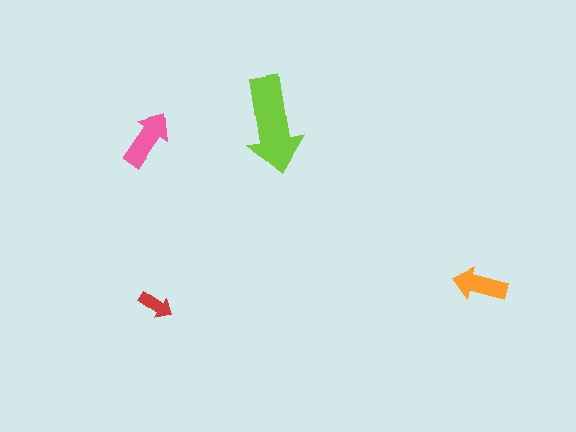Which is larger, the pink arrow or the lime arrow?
The lime one.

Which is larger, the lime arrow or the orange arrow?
The lime one.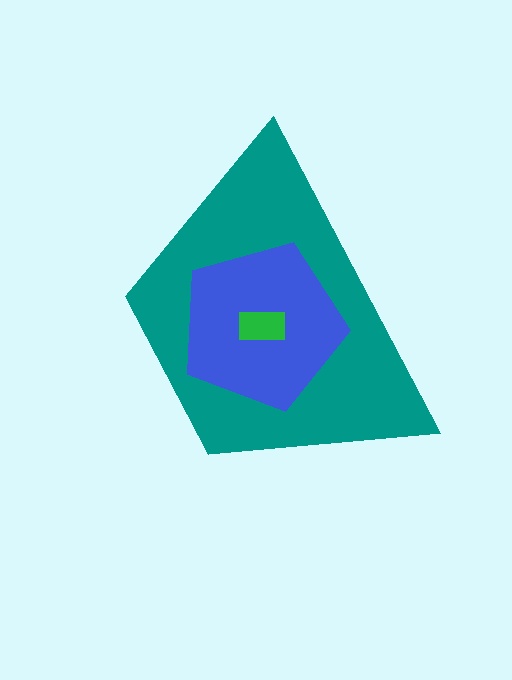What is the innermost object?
The green rectangle.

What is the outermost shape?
The teal trapezoid.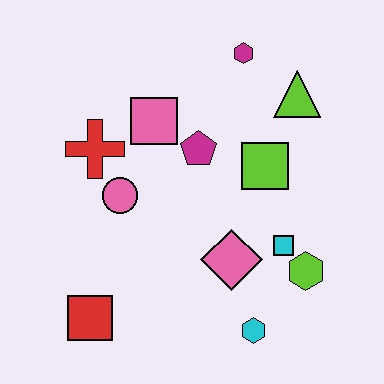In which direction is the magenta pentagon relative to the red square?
The magenta pentagon is above the red square.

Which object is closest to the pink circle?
The red cross is closest to the pink circle.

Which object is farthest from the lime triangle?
The red square is farthest from the lime triangle.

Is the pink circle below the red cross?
Yes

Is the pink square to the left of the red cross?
No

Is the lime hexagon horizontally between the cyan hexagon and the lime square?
No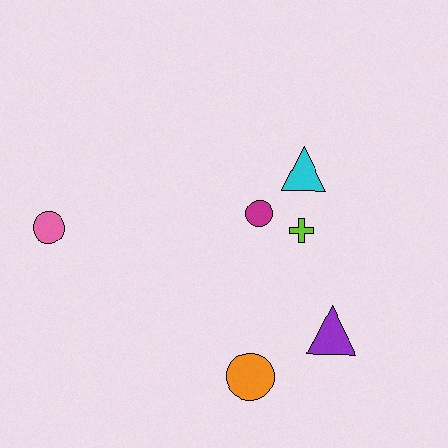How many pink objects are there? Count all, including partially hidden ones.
There is 1 pink object.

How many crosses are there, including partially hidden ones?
There is 1 cross.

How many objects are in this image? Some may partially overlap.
There are 6 objects.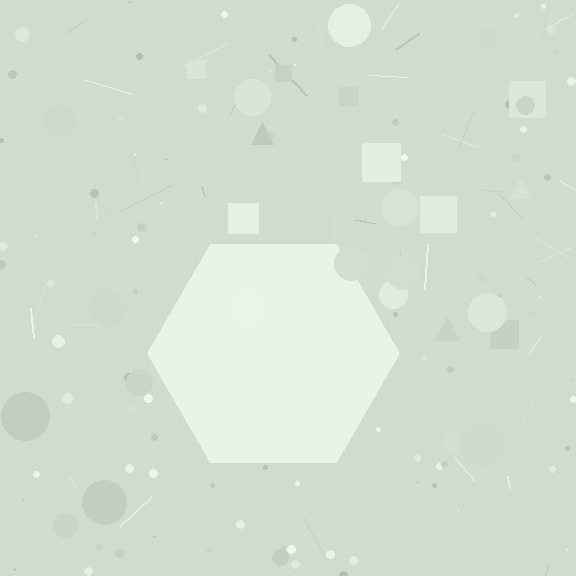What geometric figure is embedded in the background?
A hexagon is embedded in the background.